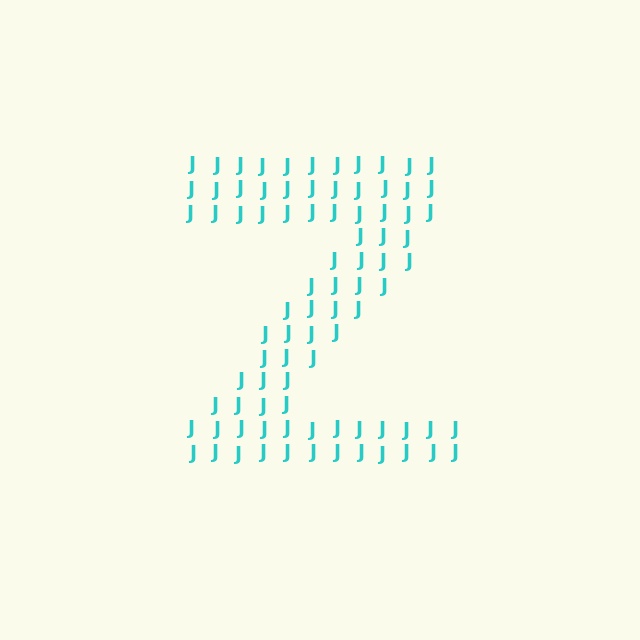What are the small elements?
The small elements are letter J's.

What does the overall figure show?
The overall figure shows the letter Z.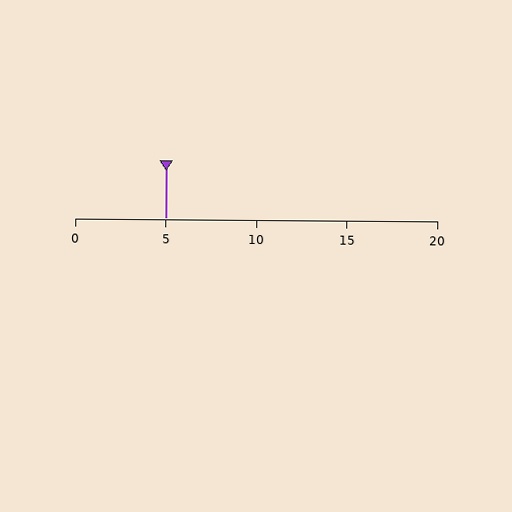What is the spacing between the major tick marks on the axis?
The major ticks are spaced 5 apart.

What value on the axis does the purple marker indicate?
The marker indicates approximately 5.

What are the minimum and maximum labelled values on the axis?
The axis runs from 0 to 20.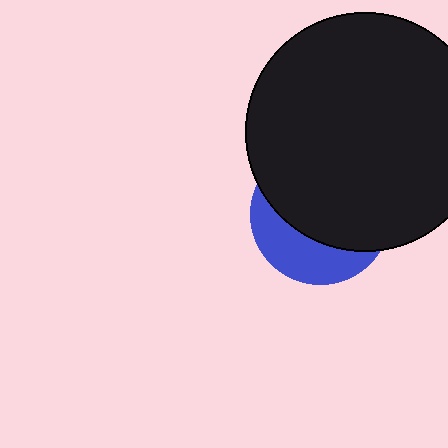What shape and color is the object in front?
The object in front is a black circle.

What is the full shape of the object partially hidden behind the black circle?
The partially hidden object is a blue circle.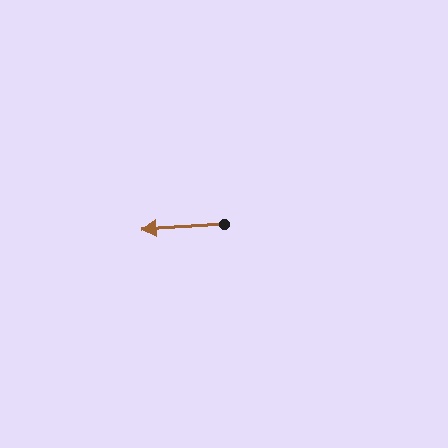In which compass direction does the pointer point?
West.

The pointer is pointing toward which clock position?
Roughly 9 o'clock.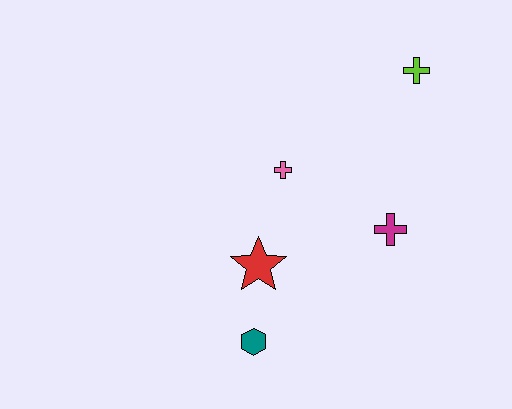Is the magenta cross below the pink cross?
Yes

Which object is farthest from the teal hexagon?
The lime cross is farthest from the teal hexagon.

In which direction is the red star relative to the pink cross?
The red star is below the pink cross.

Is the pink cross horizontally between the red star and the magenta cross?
Yes